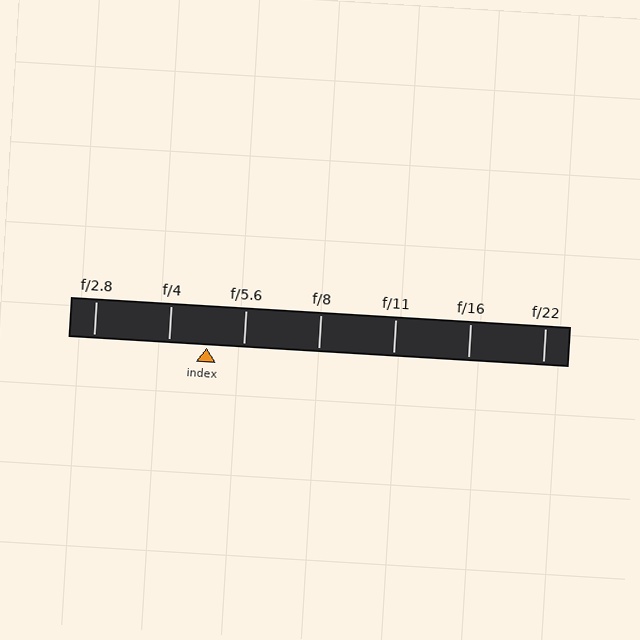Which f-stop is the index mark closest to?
The index mark is closest to f/5.6.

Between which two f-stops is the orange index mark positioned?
The index mark is between f/4 and f/5.6.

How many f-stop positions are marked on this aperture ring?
There are 7 f-stop positions marked.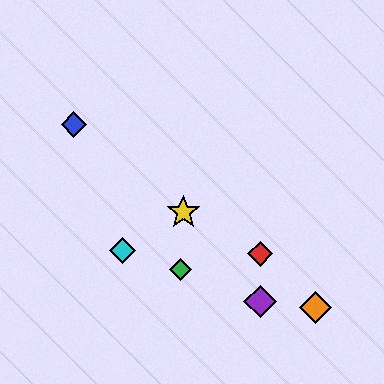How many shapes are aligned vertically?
2 shapes (the red diamond, the purple diamond) are aligned vertically.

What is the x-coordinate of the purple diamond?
The purple diamond is at x≈260.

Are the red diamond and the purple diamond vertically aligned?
Yes, both are at x≈260.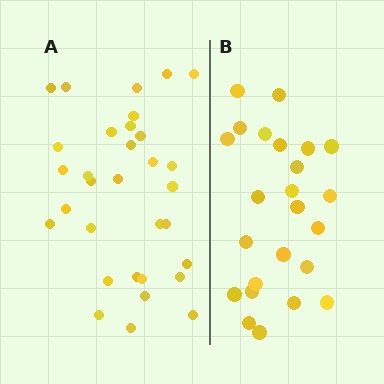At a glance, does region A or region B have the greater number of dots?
Region A (the left region) has more dots.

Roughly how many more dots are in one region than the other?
Region A has roughly 8 or so more dots than region B.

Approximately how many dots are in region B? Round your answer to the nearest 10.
About 20 dots. (The exact count is 24, which rounds to 20.)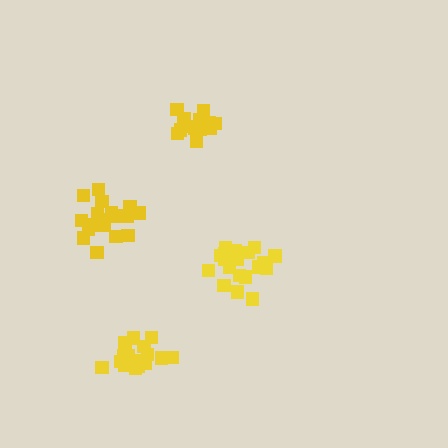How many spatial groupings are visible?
There are 4 spatial groupings.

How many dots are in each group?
Group 1: 19 dots, Group 2: 14 dots, Group 3: 18 dots, Group 4: 19 dots (70 total).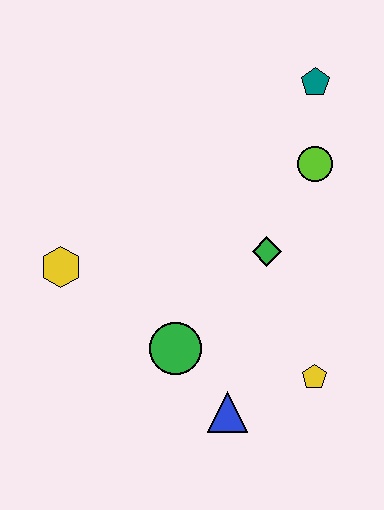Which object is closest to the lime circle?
The teal pentagon is closest to the lime circle.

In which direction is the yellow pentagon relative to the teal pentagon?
The yellow pentagon is below the teal pentagon.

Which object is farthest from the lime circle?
The yellow hexagon is farthest from the lime circle.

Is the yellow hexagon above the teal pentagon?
No